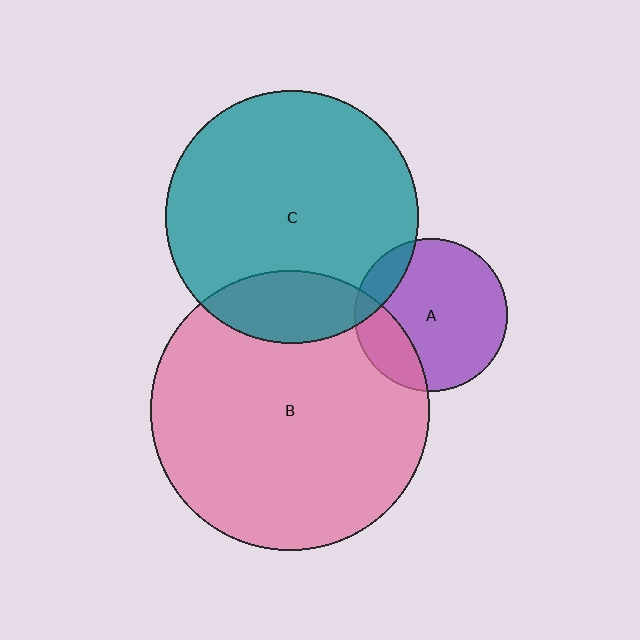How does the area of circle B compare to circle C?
Approximately 1.2 times.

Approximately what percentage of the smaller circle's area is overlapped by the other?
Approximately 15%.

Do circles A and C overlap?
Yes.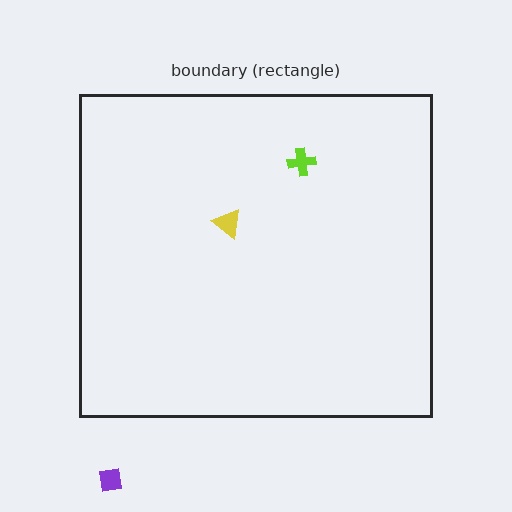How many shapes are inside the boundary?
2 inside, 1 outside.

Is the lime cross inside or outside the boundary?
Inside.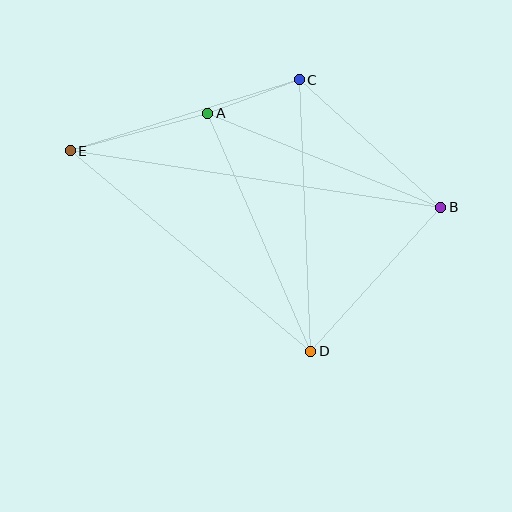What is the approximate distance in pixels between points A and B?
The distance between A and B is approximately 251 pixels.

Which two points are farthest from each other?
Points B and E are farthest from each other.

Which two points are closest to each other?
Points A and C are closest to each other.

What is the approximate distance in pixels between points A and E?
The distance between A and E is approximately 143 pixels.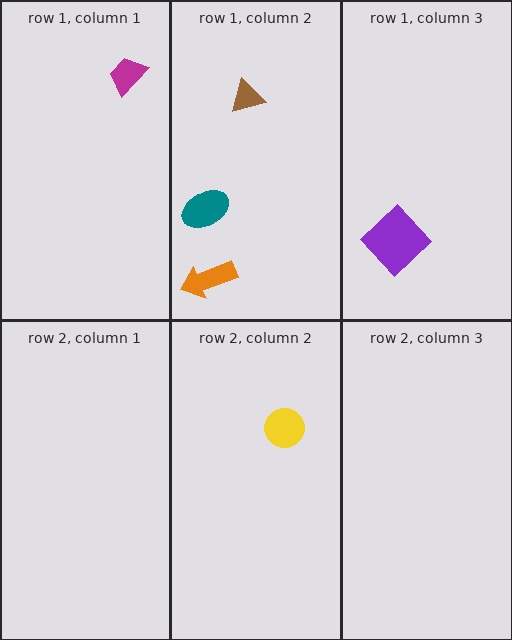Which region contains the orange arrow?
The row 1, column 2 region.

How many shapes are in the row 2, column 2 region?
1.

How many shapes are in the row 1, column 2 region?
3.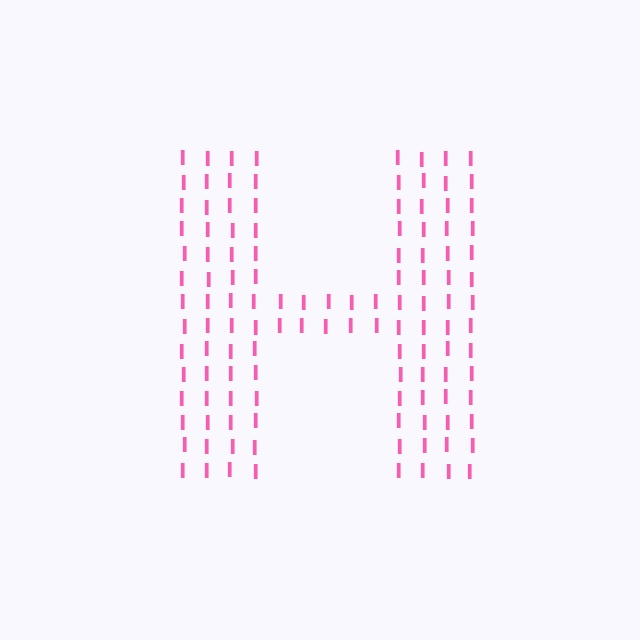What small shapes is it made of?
It is made of small letter I's.